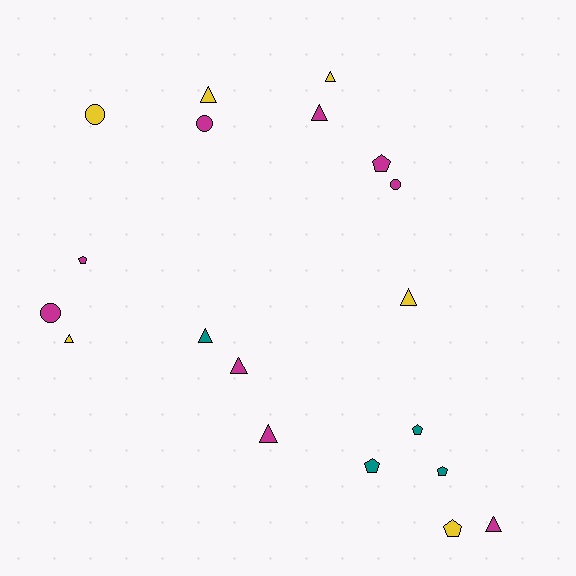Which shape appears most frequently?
Triangle, with 9 objects.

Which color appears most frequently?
Magenta, with 9 objects.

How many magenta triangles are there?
There are 4 magenta triangles.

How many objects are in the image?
There are 19 objects.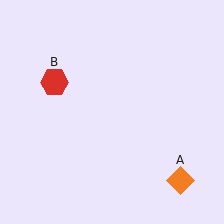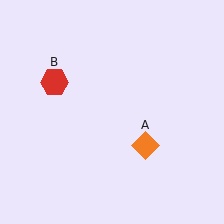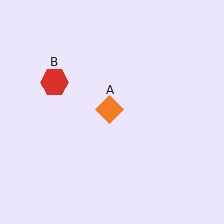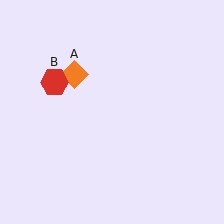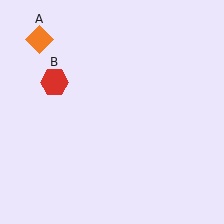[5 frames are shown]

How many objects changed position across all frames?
1 object changed position: orange diamond (object A).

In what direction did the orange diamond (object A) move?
The orange diamond (object A) moved up and to the left.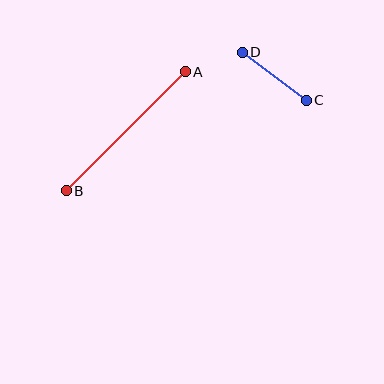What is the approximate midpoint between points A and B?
The midpoint is at approximately (126, 131) pixels.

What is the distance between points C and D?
The distance is approximately 80 pixels.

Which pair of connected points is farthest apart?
Points A and B are farthest apart.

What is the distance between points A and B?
The distance is approximately 168 pixels.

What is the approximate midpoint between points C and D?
The midpoint is at approximately (274, 76) pixels.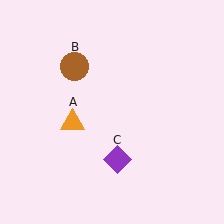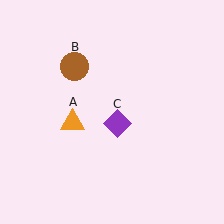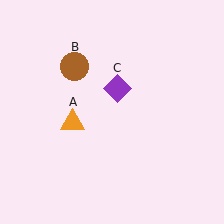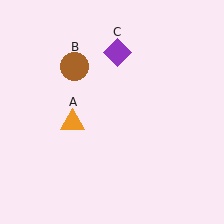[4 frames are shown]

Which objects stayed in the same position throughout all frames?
Orange triangle (object A) and brown circle (object B) remained stationary.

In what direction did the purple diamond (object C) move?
The purple diamond (object C) moved up.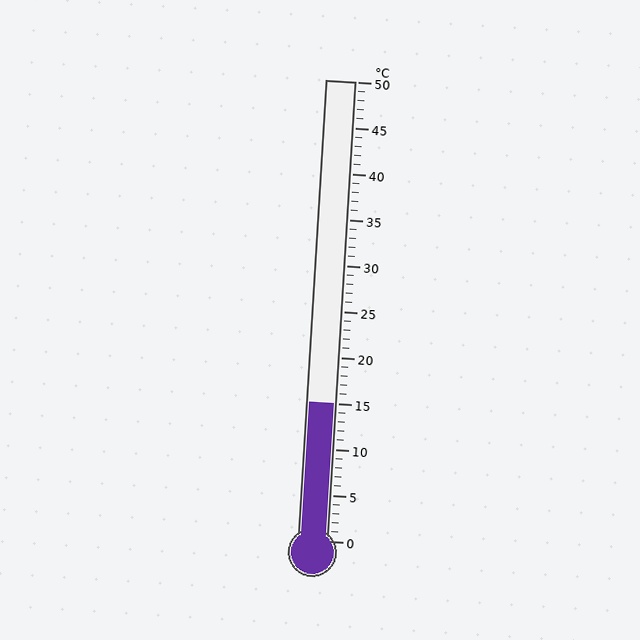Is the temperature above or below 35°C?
The temperature is below 35°C.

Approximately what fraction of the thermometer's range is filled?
The thermometer is filled to approximately 30% of its range.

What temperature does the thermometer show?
The thermometer shows approximately 15°C.